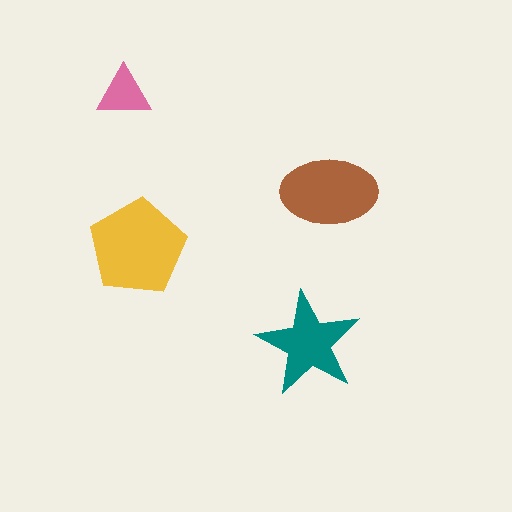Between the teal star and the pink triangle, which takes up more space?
The teal star.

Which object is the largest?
The yellow pentagon.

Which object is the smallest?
The pink triangle.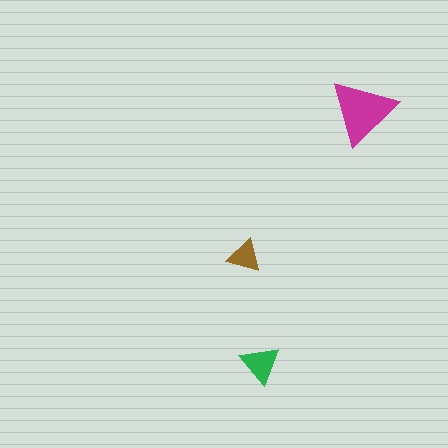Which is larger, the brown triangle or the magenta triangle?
The magenta one.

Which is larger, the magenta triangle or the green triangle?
The magenta one.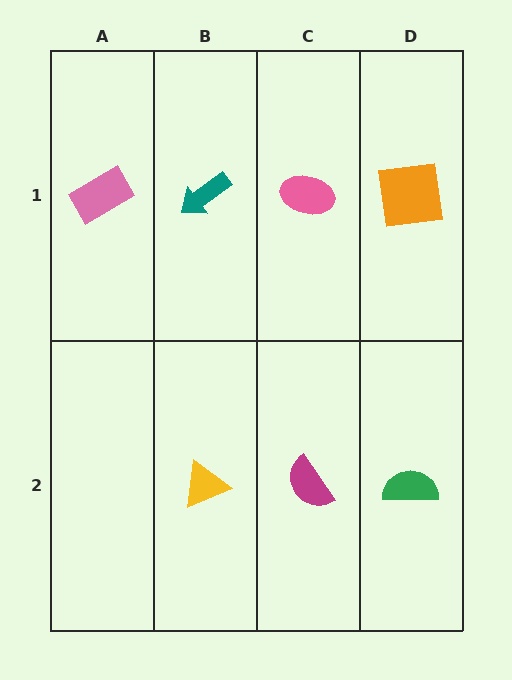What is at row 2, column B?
A yellow triangle.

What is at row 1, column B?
A teal arrow.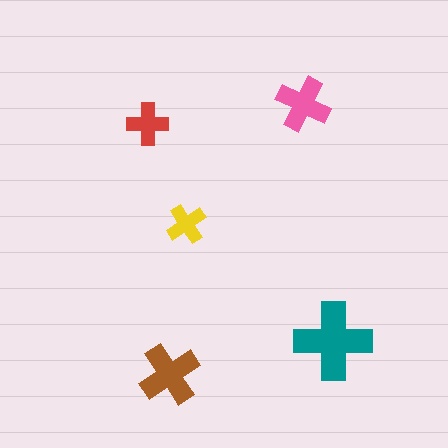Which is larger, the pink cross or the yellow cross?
The pink one.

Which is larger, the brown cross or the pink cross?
The brown one.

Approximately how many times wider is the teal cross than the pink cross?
About 1.5 times wider.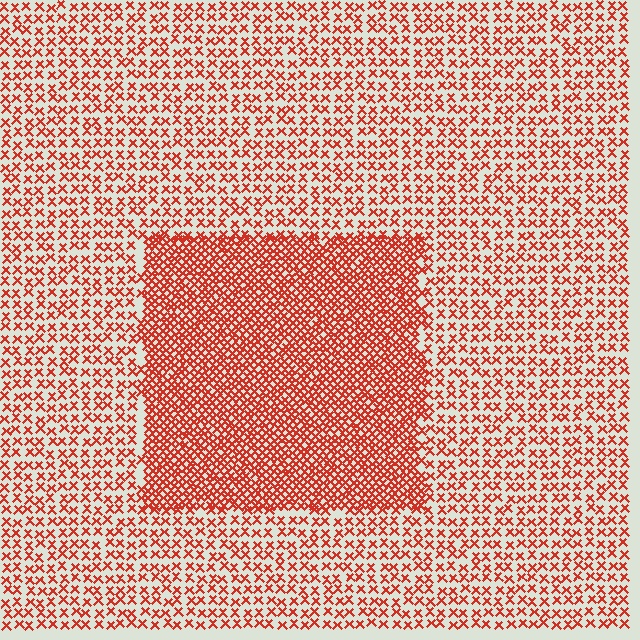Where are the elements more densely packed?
The elements are more densely packed inside the rectangle boundary.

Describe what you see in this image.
The image contains small red elements arranged at two different densities. A rectangle-shaped region is visible where the elements are more densely packed than the surrounding area.